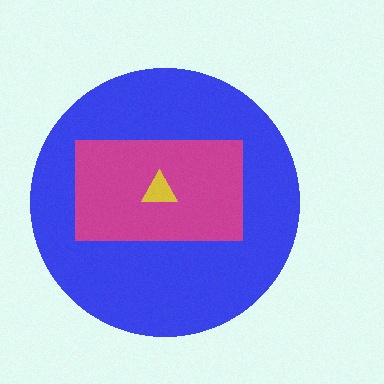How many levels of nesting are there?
3.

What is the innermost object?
The yellow triangle.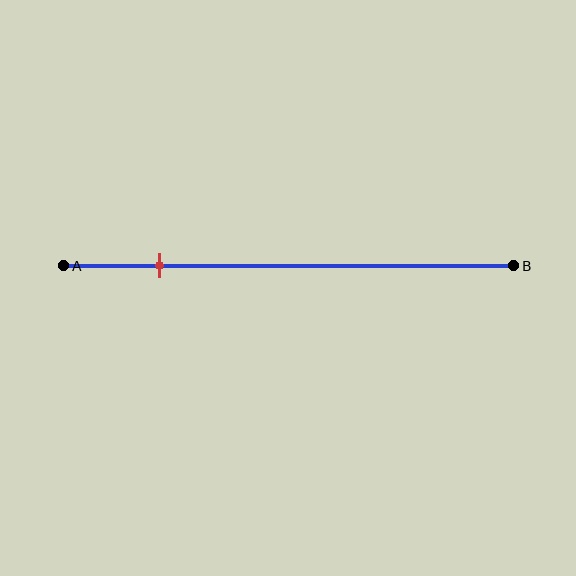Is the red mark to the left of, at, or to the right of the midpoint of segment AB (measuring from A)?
The red mark is to the left of the midpoint of segment AB.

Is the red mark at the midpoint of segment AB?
No, the mark is at about 20% from A, not at the 50% midpoint.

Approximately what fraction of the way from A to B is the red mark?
The red mark is approximately 20% of the way from A to B.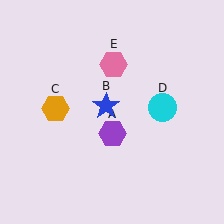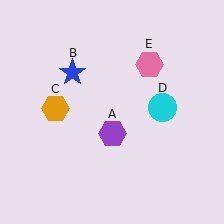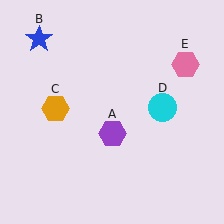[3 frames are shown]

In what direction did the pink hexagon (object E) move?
The pink hexagon (object E) moved right.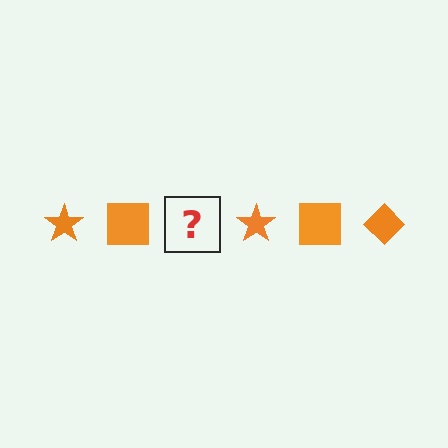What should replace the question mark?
The question mark should be replaced with an orange diamond.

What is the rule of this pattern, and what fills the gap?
The rule is that the pattern cycles through star, square, diamond shapes in orange. The gap should be filled with an orange diamond.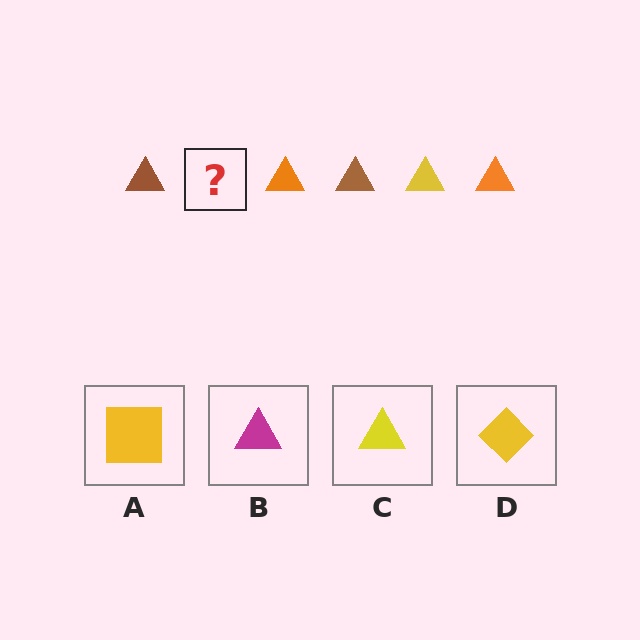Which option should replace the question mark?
Option C.